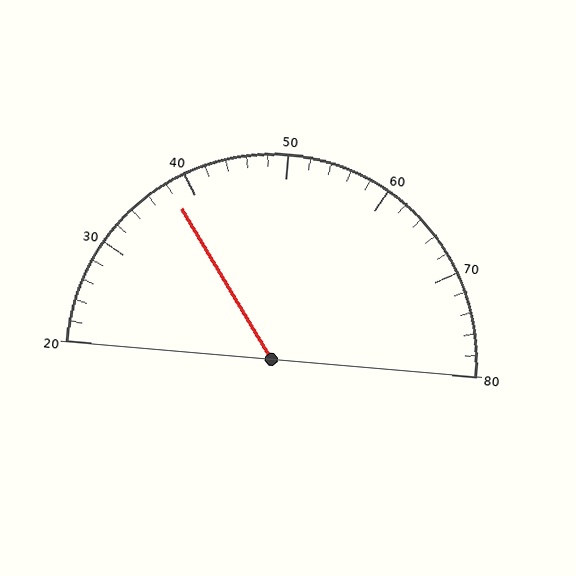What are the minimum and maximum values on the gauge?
The gauge ranges from 20 to 80.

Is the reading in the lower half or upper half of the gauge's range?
The reading is in the lower half of the range (20 to 80).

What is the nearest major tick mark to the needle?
The nearest major tick mark is 40.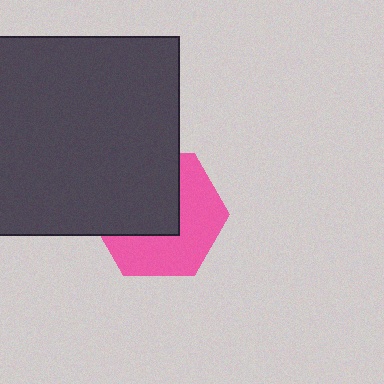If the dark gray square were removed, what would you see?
You would see the complete pink hexagon.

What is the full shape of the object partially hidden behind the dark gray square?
The partially hidden object is a pink hexagon.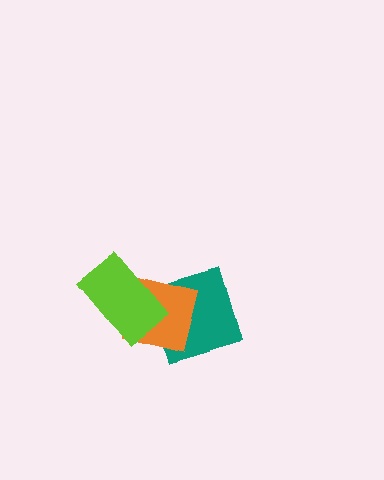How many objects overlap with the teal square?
1 object overlaps with the teal square.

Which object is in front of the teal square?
The orange square is in front of the teal square.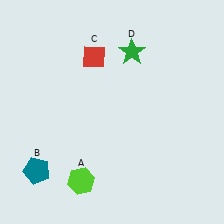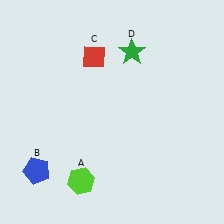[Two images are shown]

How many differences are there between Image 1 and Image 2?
There is 1 difference between the two images.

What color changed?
The pentagon (B) changed from teal in Image 1 to blue in Image 2.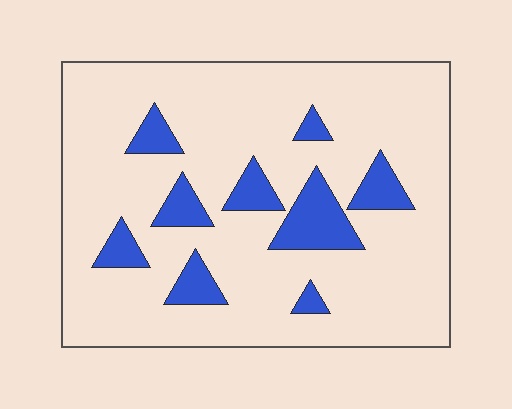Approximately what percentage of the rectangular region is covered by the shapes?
Approximately 15%.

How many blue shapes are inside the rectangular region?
9.